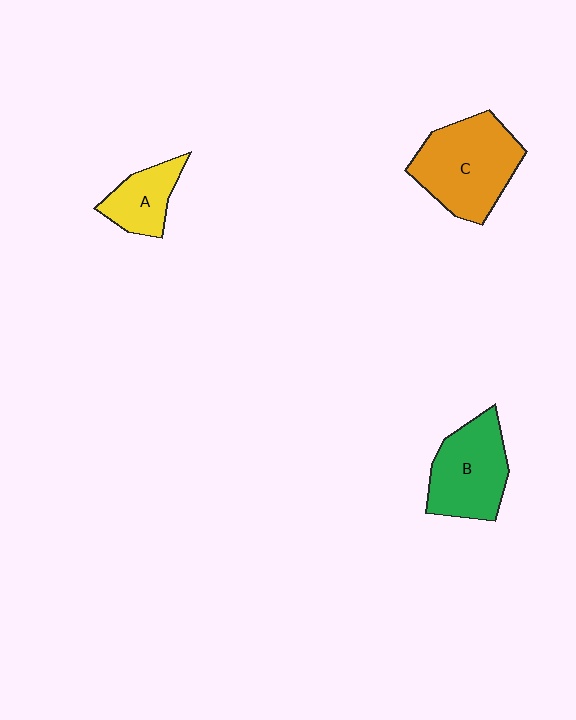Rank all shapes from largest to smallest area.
From largest to smallest: C (orange), B (green), A (yellow).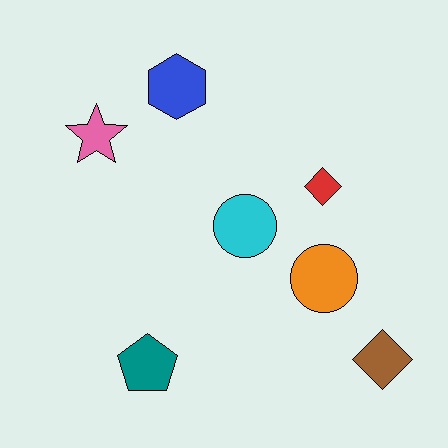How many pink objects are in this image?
There is 1 pink object.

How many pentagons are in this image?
There is 1 pentagon.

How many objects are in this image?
There are 7 objects.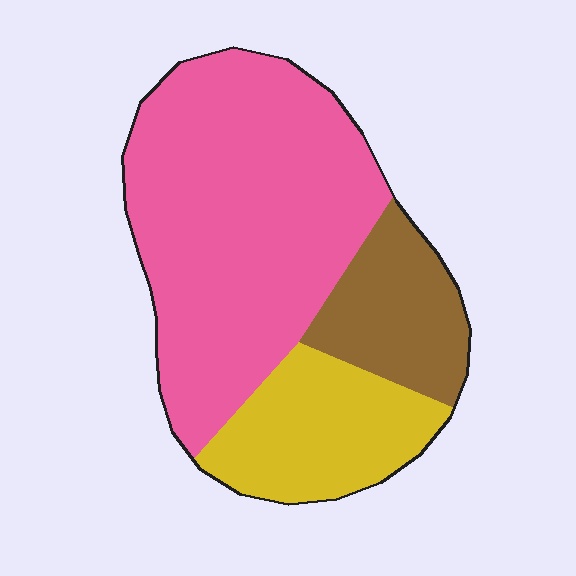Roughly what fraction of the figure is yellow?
Yellow covers about 20% of the figure.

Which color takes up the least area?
Brown, at roughly 15%.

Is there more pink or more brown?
Pink.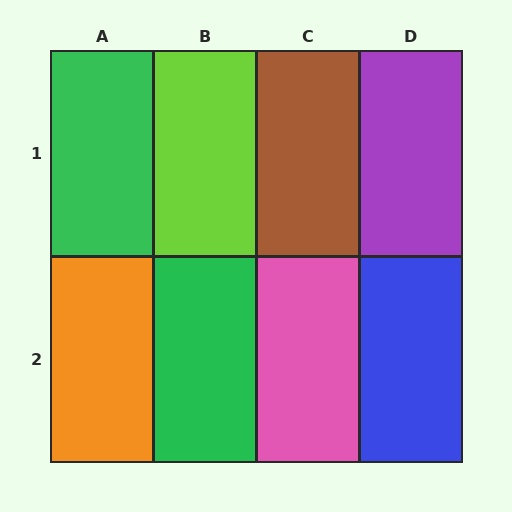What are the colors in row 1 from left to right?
Green, lime, brown, purple.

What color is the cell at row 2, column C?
Pink.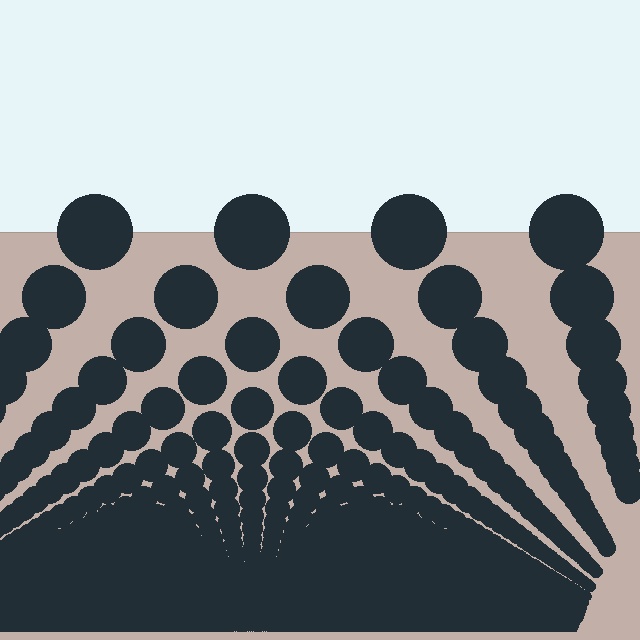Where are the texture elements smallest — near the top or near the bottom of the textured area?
Near the bottom.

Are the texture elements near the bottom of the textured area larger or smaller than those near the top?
Smaller. The gradient is inverted — elements near the bottom are smaller and denser.